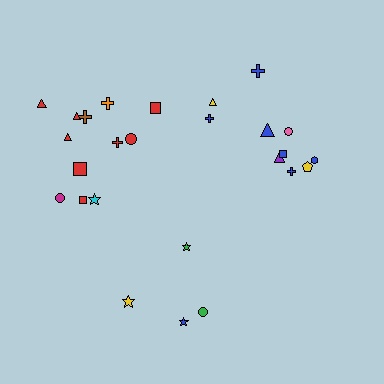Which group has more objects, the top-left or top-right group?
The top-left group.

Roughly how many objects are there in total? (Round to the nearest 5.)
Roughly 25 objects in total.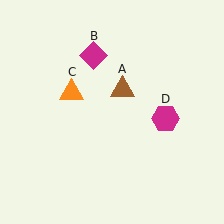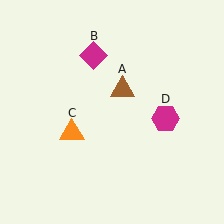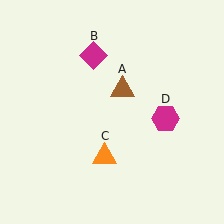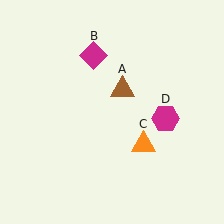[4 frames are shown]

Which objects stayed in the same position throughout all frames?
Brown triangle (object A) and magenta diamond (object B) and magenta hexagon (object D) remained stationary.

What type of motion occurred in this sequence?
The orange triangle (object C) rotated counterclockwise around the center of the scene.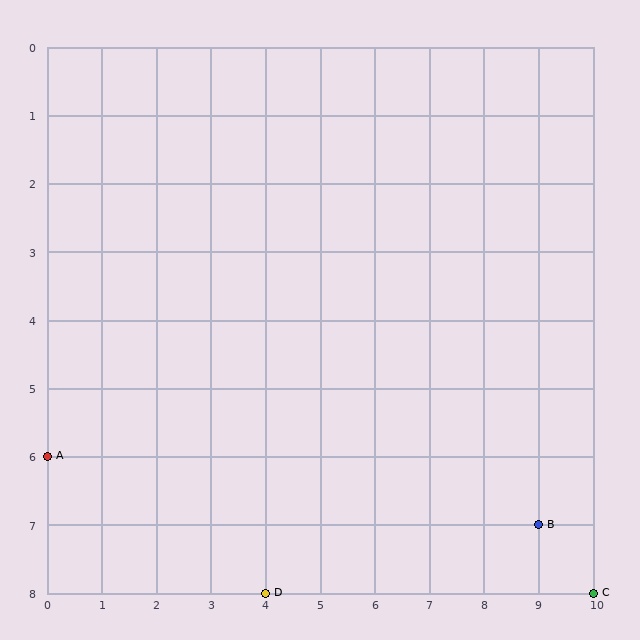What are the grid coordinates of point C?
Point C is at grid coordinates (10, 8).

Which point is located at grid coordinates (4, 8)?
Point D is at (4, 8).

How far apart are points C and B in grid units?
Points C and B are 1 column and 1 row apart (about 1.4 grid units diagonally).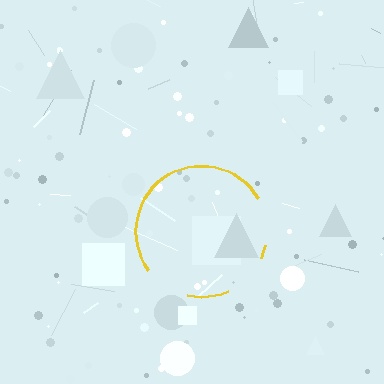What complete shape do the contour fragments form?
The contour fragments form a circle.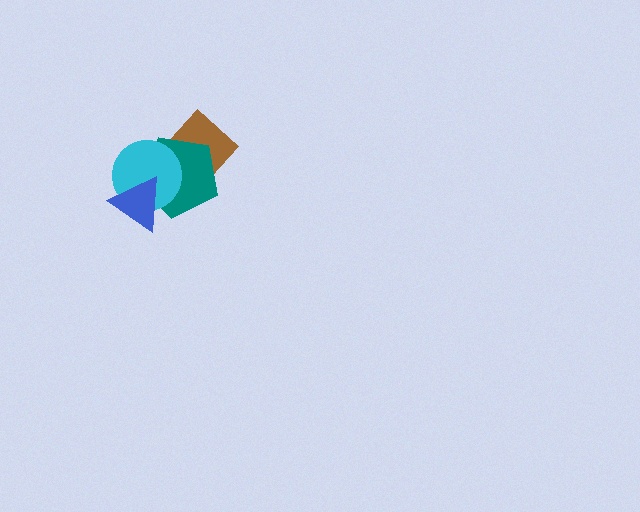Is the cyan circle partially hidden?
Yes, it is partially covered by another shape.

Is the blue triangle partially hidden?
No, no other shape covers it.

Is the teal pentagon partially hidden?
Yes, it is partially covered by another shape.